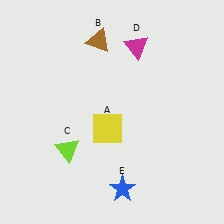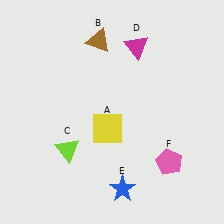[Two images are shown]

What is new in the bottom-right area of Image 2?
A pink pentagon (F) was added in the bottom-right area of Image 2.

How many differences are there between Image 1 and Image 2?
There is 1 difference between the two images.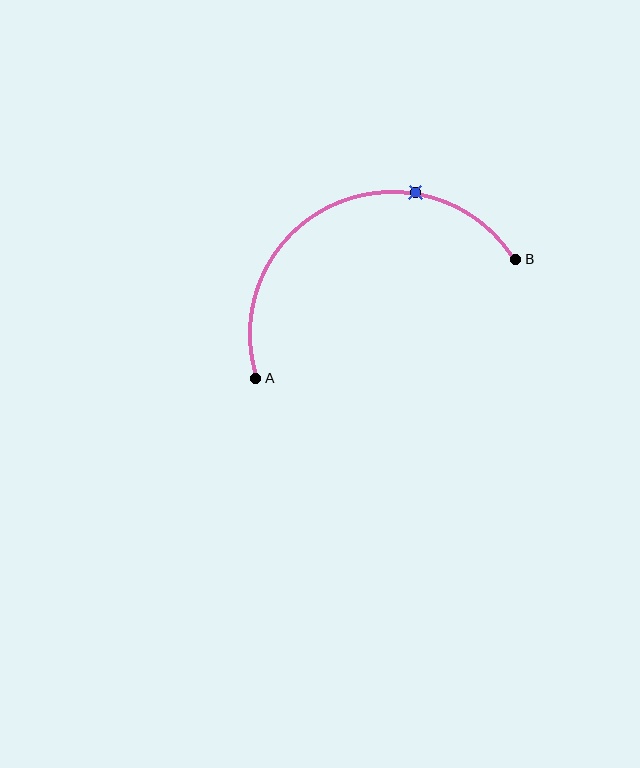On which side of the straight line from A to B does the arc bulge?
The arc bulges above the straight line connecting A and B.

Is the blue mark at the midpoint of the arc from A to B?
No. The blue mark lies on the arc but is closer to endpoint B. The arc midpoint would be at the point on the curve equidistant along the arc from both A and B.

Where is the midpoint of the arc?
The arc midpoint is the point on the curve farthest from the straight line joining A and B. It sits above that line.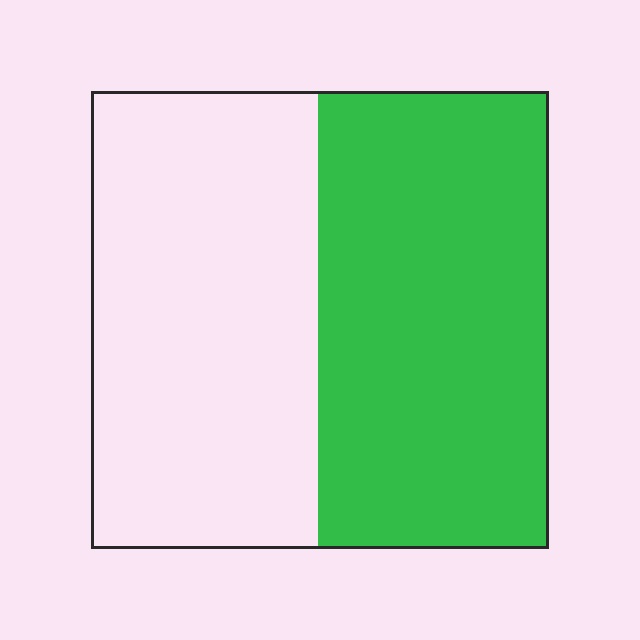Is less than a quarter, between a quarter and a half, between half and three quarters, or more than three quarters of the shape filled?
Between half and three quarters.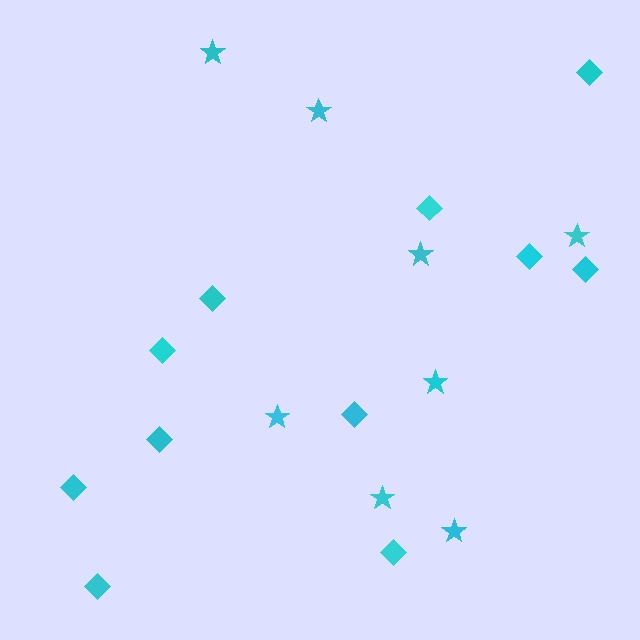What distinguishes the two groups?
There are 2 groups: one group of diamonds (11) and one group of stars (8).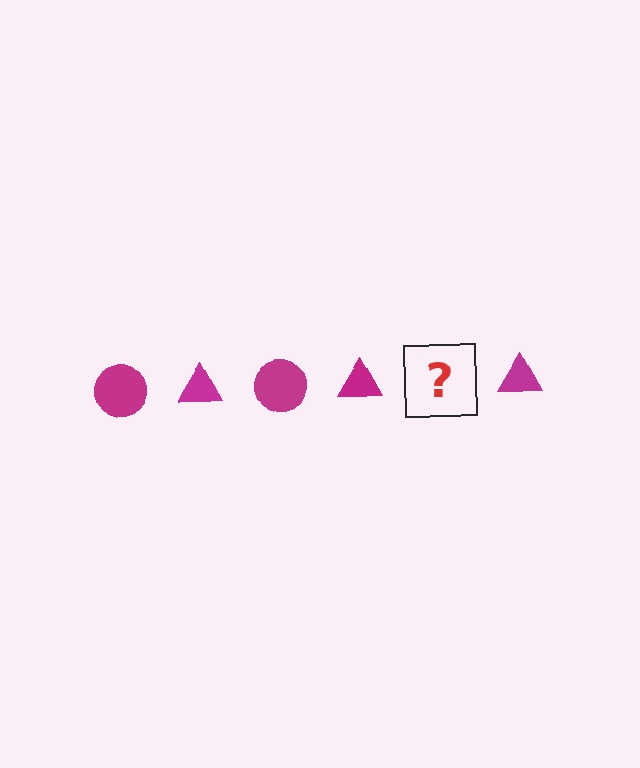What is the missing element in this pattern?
The missing element is a magenta circle.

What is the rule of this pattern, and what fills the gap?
The rule is that the pattern cycles through circle, triangle shapes in magenta. The gap should be filled with a magenta circle.